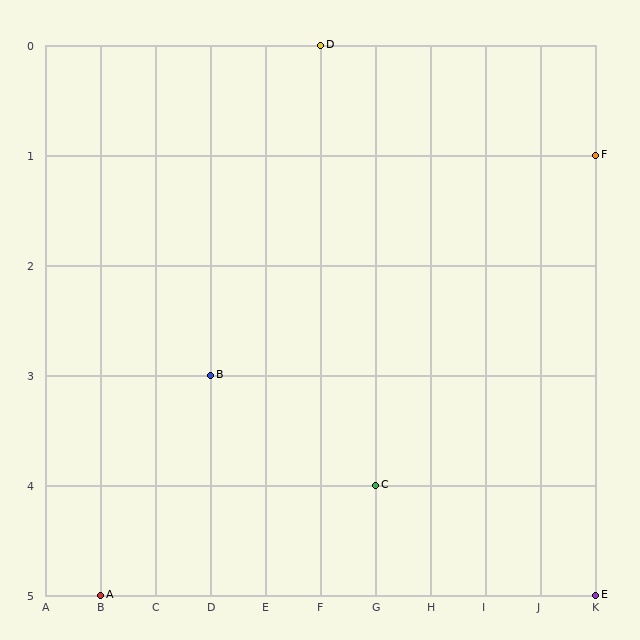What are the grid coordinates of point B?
Point B is at grid coordinates (D, 3).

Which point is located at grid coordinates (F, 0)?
Point D is at (F, 0).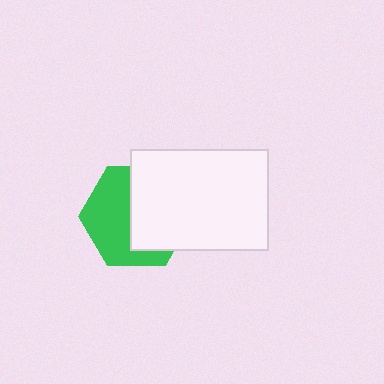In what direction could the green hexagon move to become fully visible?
The green hexagon could move left. That would shift it out from behind the white rectangle entirely.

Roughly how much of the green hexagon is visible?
About half of it is visible (roughly 49%).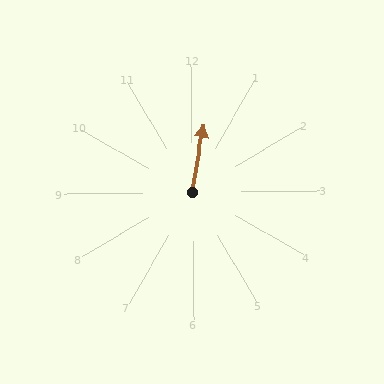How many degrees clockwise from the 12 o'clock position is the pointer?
Approximately 11 degrees.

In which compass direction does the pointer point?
North.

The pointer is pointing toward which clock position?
Roughly 12 o'clock.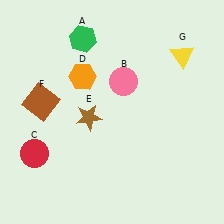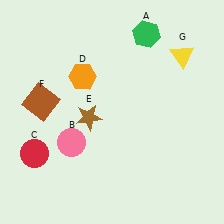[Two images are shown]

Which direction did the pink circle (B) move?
The pink circle (B) moved down.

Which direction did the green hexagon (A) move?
The green hexagon (A) moved right.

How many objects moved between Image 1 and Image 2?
2 objects moved between the two images.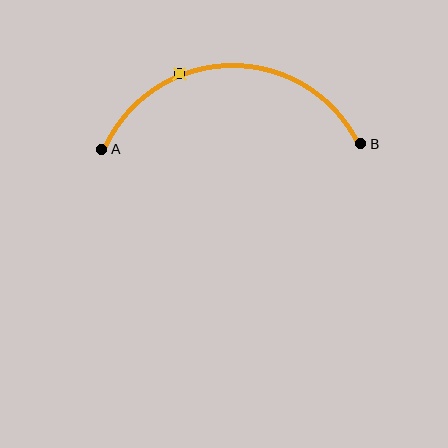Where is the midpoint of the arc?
The arc midpoint is the point on the curve farthest from the straight line joining A and B. It sits above that line.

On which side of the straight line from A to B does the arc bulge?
The arc bulges above the straight line connecting A and B.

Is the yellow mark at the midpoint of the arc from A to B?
No. The yellow mark lies on the arc but is closer to endpoint A. The arc midpoint would be at the point on the curve equidistant along the arc from both A and B.